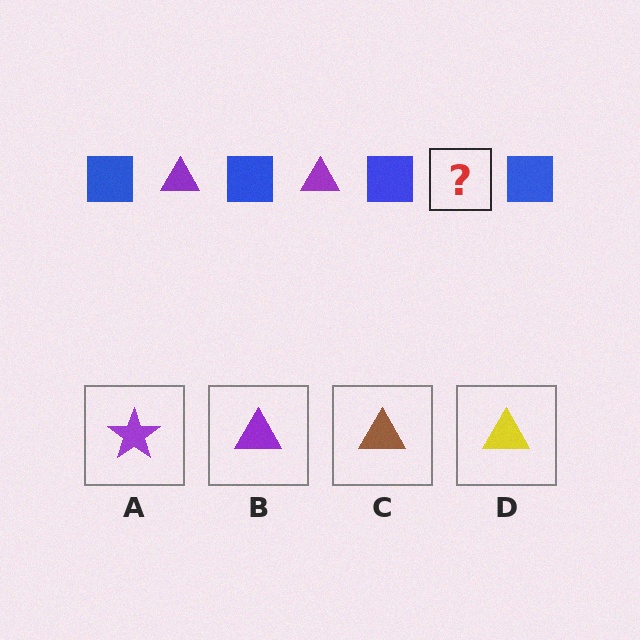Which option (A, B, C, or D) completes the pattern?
B.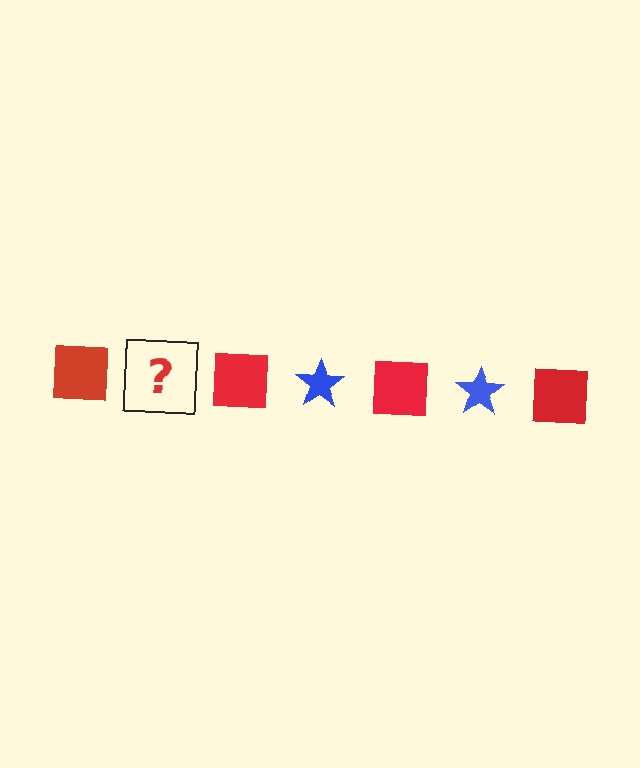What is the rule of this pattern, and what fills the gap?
The rule is that the pattern alternates between red square and blue star. The gap should be filled with a blue star.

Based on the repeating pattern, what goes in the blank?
The blank should be a blue star.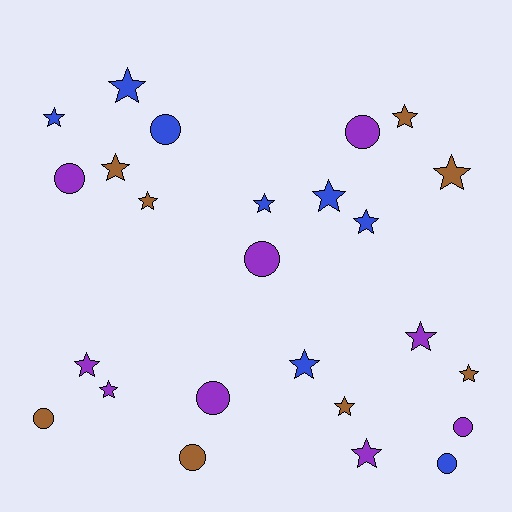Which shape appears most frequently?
Star, with 16 objects.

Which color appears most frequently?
Purple, with 9 objects.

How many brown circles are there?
There are 2 brown circles.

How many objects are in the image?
There are 25 objects.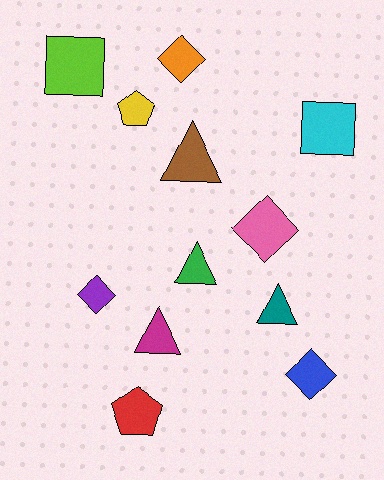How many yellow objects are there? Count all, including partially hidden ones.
There is 1 yellow object.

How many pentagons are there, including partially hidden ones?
There are 2 pentagons.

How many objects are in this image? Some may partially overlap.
There are 12 objects.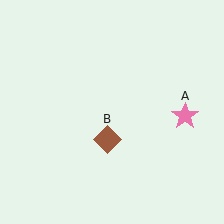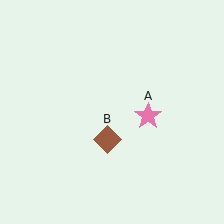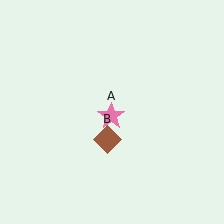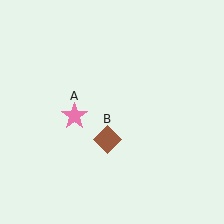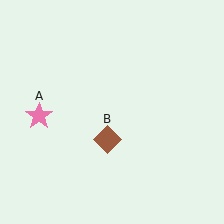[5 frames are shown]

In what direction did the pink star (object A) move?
The pink star (object A) moved left.